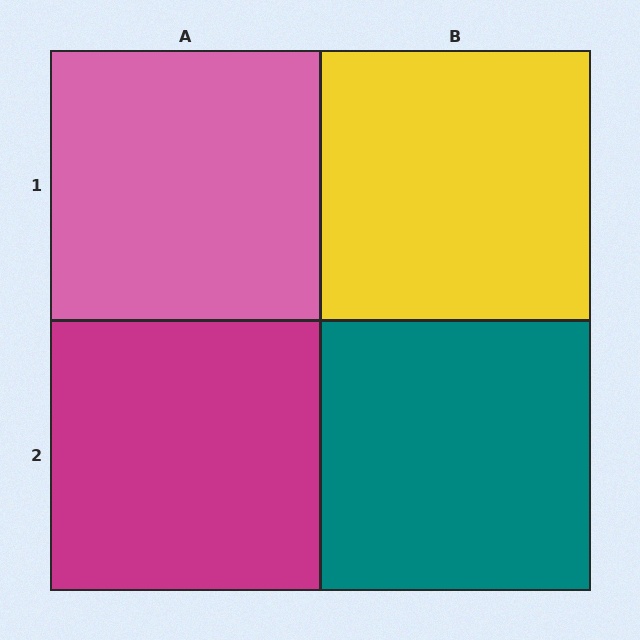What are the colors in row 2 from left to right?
Magenta, teal.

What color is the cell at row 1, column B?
Yellow.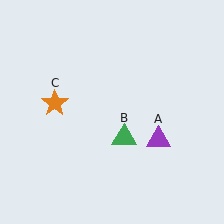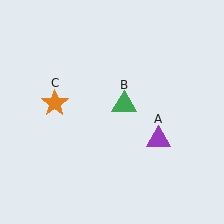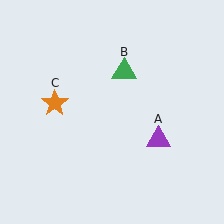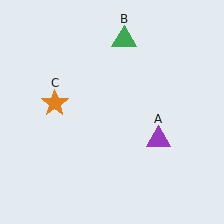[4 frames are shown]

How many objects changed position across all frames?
1 object changed position: green triangle (object B).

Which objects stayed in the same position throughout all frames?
Purple triangle (object A) and orange star (object C) remained stationary.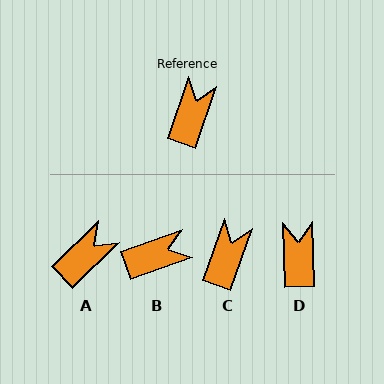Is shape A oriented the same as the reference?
No, it is off by about 27 degrees.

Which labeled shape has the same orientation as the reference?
C.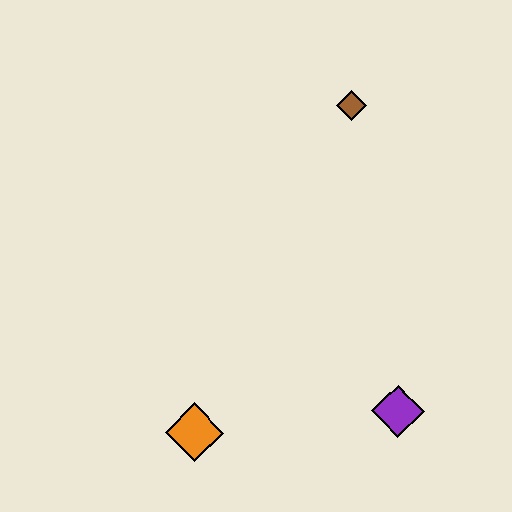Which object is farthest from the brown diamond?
The orange diamond is farthest from the brown diamond.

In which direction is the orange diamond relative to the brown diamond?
The orange diamond is below the brown diamond.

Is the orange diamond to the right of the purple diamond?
No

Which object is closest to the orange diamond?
The purple diamond is closest to the orange diamond.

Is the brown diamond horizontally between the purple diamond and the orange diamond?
Yes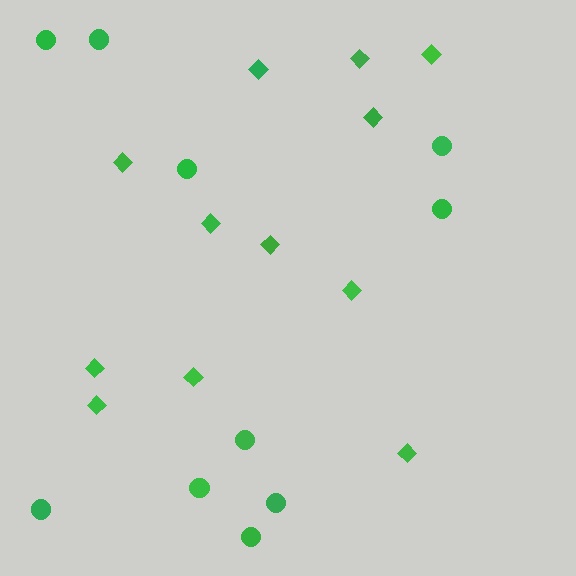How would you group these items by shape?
There are 2 groups: one group of diamonds (12) and one group of circles (10).